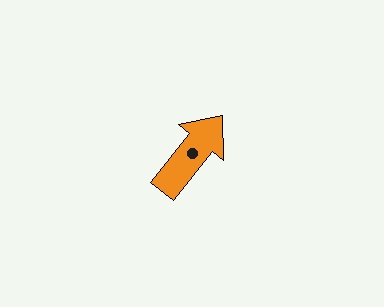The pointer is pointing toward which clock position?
Roughly 1 o'clock.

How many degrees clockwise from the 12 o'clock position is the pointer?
Approximately 39 degrees.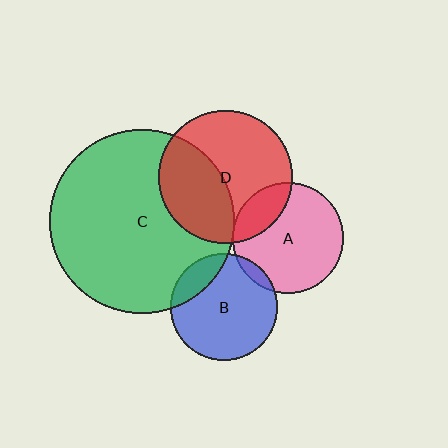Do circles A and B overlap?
Yes.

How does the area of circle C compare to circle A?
Approximately 2.8 times.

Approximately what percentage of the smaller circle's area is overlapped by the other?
Approximately 5%.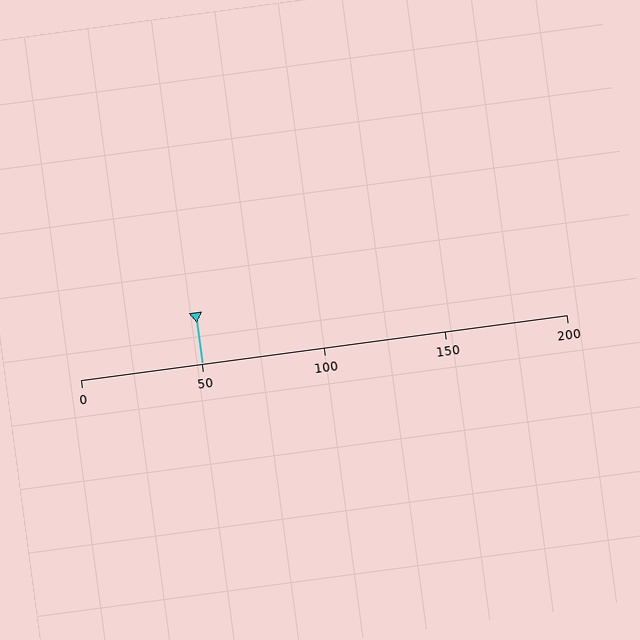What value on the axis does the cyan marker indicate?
The marker indicates approximately 50.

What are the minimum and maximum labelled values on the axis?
The axis runs from 0 to 200.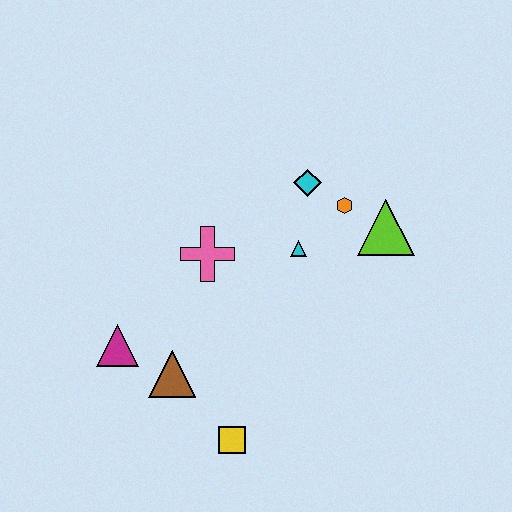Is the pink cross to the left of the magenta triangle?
No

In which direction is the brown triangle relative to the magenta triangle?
The brown triangle is to the right of the magenta triangle.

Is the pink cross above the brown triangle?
Yes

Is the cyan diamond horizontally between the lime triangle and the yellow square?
Yes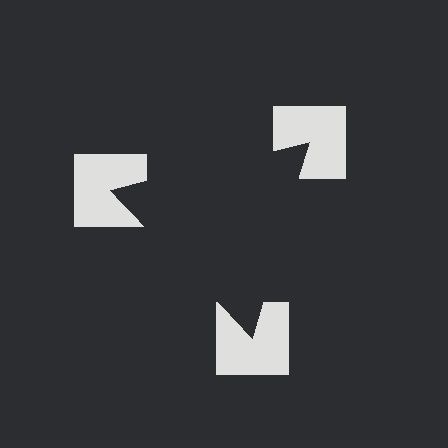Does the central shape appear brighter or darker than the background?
It typically appears slightly darker than the background, even though no actual brightness change is drawn.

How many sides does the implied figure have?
3 sides.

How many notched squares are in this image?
There are 3 — one at each vertex of the illusory triangle.